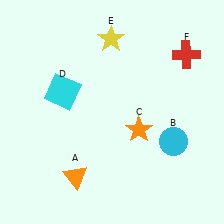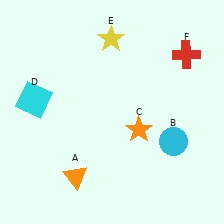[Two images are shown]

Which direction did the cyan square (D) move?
The cyan square (D) moved left.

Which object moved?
The cyan square (D) moved left.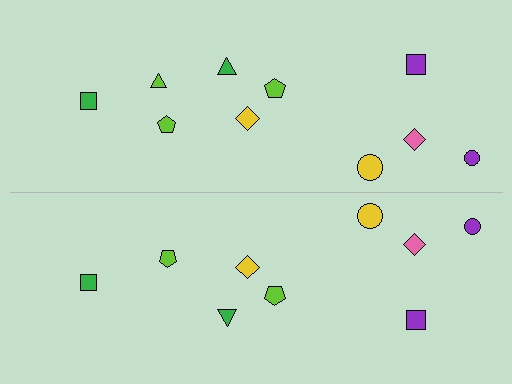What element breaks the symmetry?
A lime triangle is missing from the bottom side.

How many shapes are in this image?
There are 19 shapes in this image.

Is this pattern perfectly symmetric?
No, the pattern is not perfectly symmetric. A lime triangle is missing from the bottom side.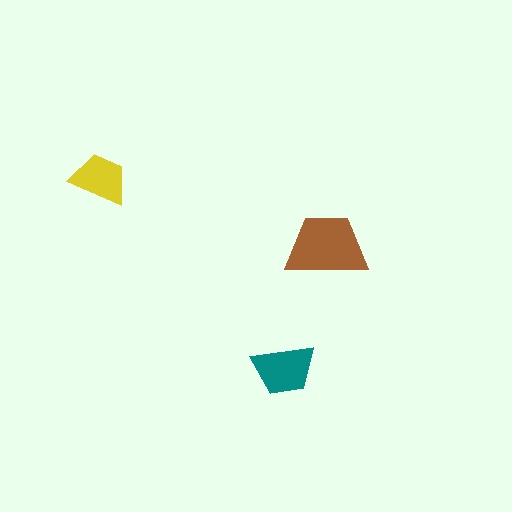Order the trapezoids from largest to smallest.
the brown one, the teal one, the yellow one.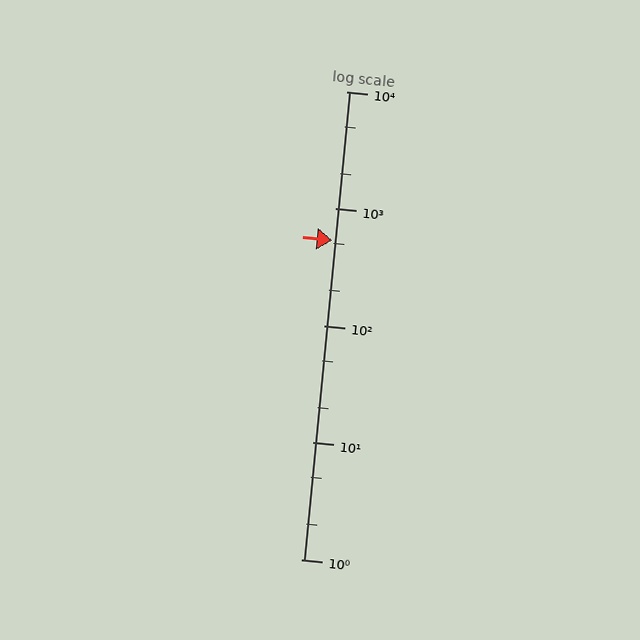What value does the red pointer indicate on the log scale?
The pointer indicates approximately 530.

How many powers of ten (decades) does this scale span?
The scale spans 4 decades, from 1 to 10000.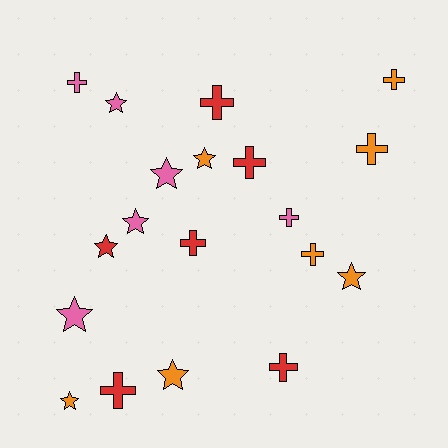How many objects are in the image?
There are 19 objects.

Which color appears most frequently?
Orange, with 7 objects.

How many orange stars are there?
There are 4 orange stars.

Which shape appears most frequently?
Cross, with 10 objects.